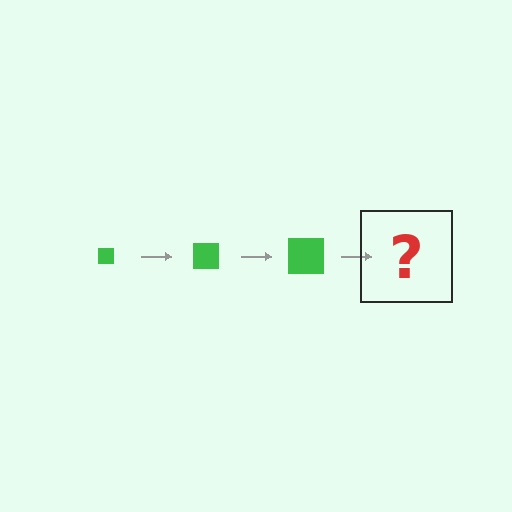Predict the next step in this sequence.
The next step is a green square, larger than the previous one.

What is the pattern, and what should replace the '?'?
The pattern is that the square gets progressively larger each step. The '?' should be a green square, larger than the previous one.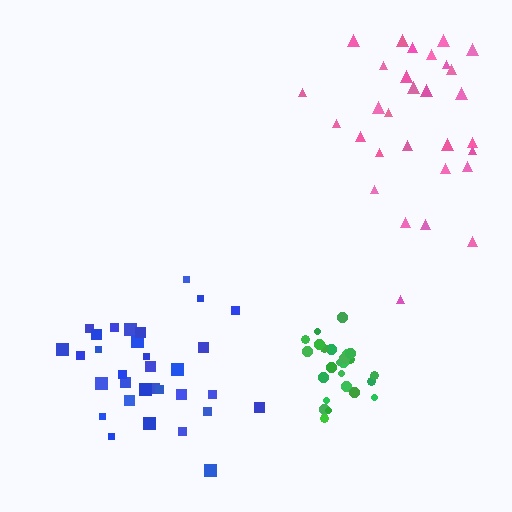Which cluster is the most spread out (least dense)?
Pink.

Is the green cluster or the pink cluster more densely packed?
Green.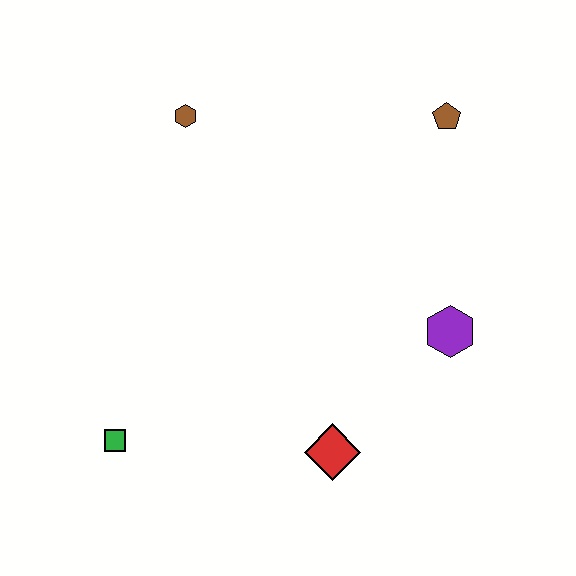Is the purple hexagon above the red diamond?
Yes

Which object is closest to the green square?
The red diamond is closest to the green square.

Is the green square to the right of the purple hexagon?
No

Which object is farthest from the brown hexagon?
The red diamond is farthest from the brown hexagon.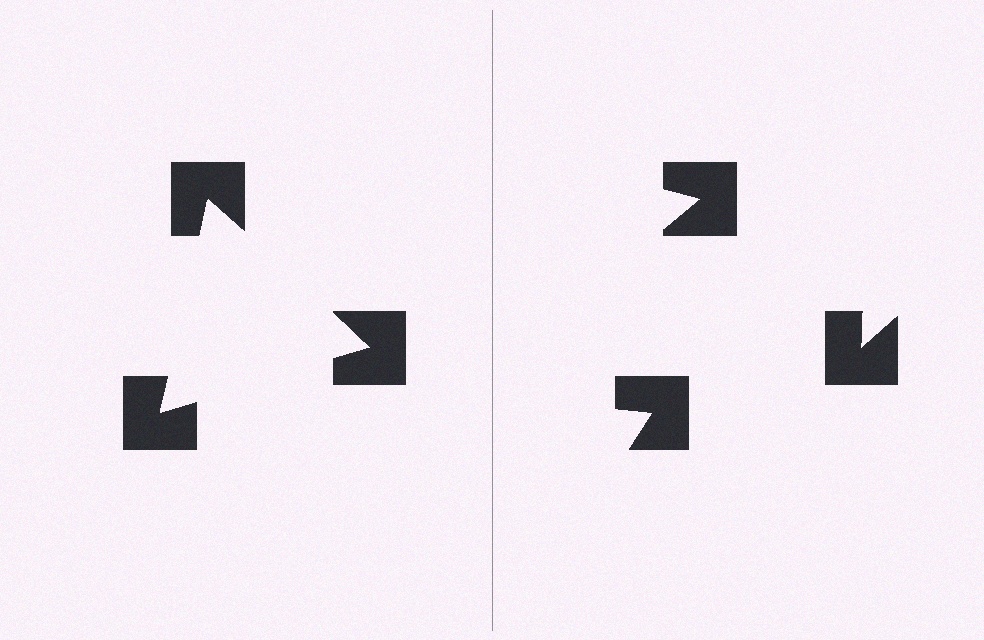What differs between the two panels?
The notched squares are positioned identically on both sides; only the wedge orientations differ. On the left they align to a triangle; on the right they are misaligned.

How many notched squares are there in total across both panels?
6 — 3 on each side.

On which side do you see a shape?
An illusory triangle appears on the left side. On the right side the wedge cuts are rotated, so no coherent shape forms.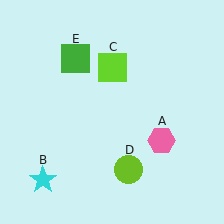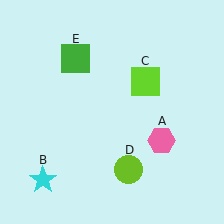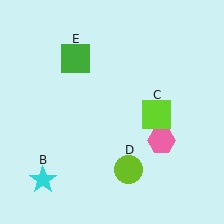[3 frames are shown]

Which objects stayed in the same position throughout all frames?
Pink hexagon (object A) and cyan star (object B) and lime circle (object D) and green square (object E) remained stationary.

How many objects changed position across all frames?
1 object changed position: lime square (object C).